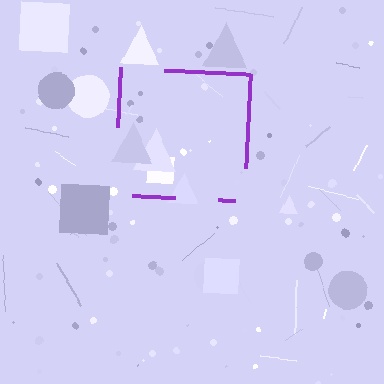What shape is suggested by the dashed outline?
The dashed outline suggests a square.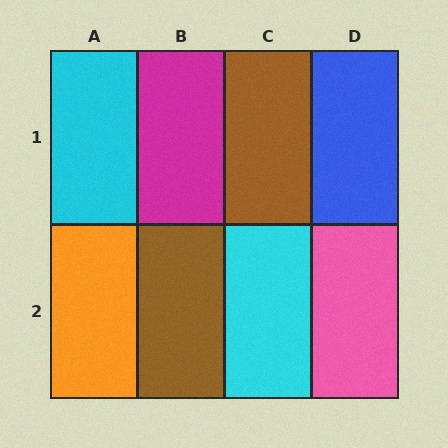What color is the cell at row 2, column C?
Cyan.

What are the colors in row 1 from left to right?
Cyan, magenta, brown, blue.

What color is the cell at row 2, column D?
Pink.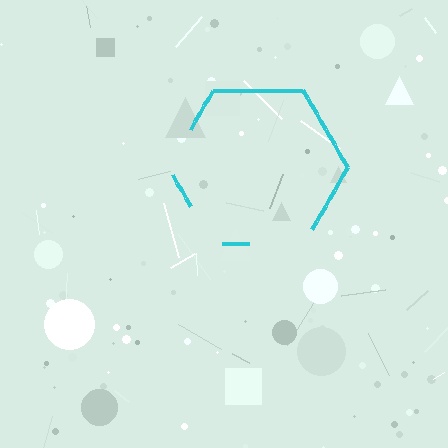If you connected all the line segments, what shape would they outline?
They would outline a hexagon.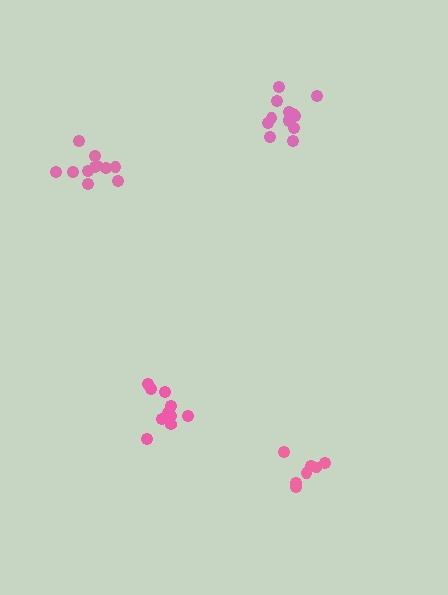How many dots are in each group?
Group 1: 12 dots, Group 2: 10 dots, Group 3: 13 dots, Group 4: 7 dots (42 total).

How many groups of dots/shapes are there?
There are 4 groups.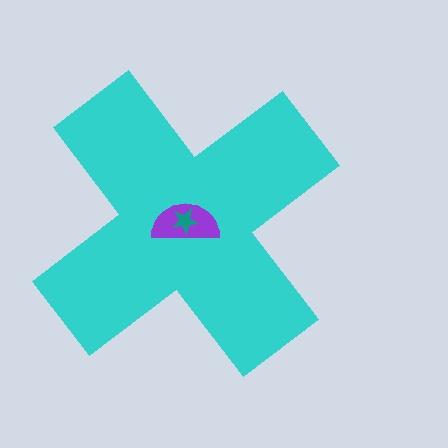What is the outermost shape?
The cyan cross.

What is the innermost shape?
The teal star.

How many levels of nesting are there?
3.